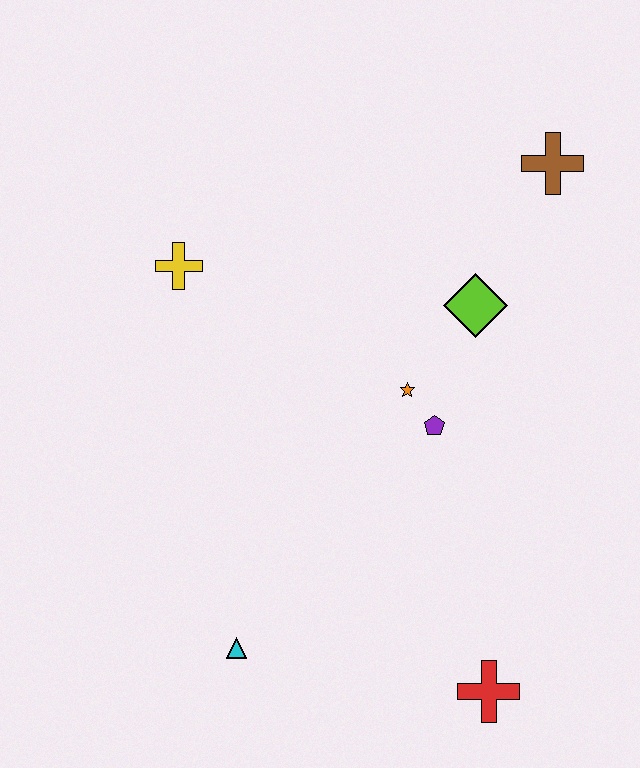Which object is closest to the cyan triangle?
The red cross is closest to the cyan triangle.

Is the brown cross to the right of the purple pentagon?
Yes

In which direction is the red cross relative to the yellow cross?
The red cross is below the yellow cross.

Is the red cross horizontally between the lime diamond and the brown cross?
Yes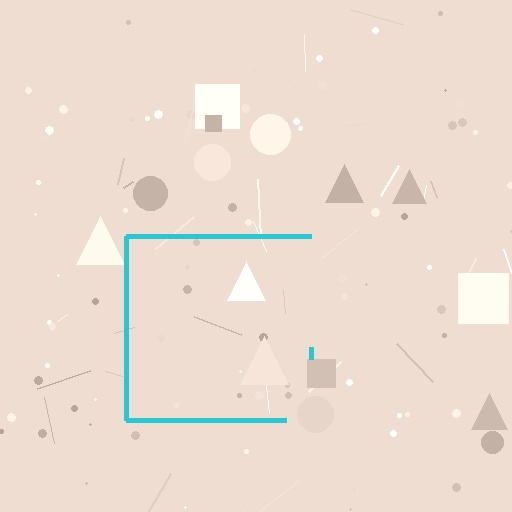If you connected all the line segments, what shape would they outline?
They would outline a square.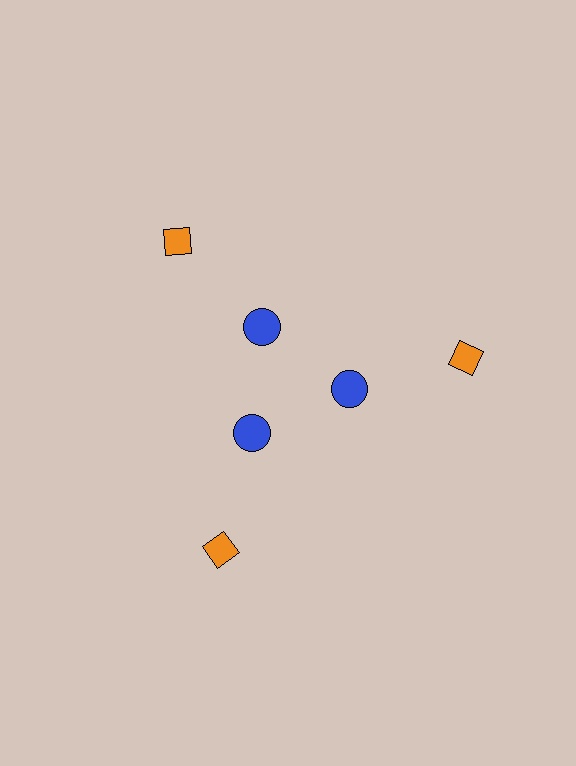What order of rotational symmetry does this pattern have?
This pattern has 3-fold rotational symmetry.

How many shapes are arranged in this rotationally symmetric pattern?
There are 6 shapes, arranged in 3 groups of 2.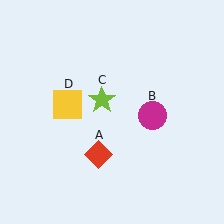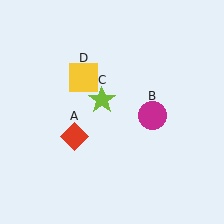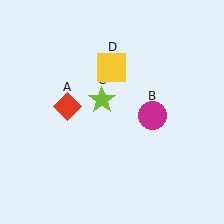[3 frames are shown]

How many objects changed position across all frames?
2 objects changed position: red diamond (object A), yellow square (object D).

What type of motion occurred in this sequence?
The red diamond (object A), yellow square (object D) rotated clockwise around the center of the scene.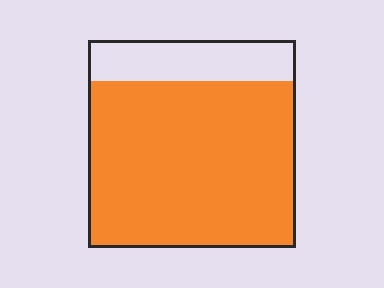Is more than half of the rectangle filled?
Yes.